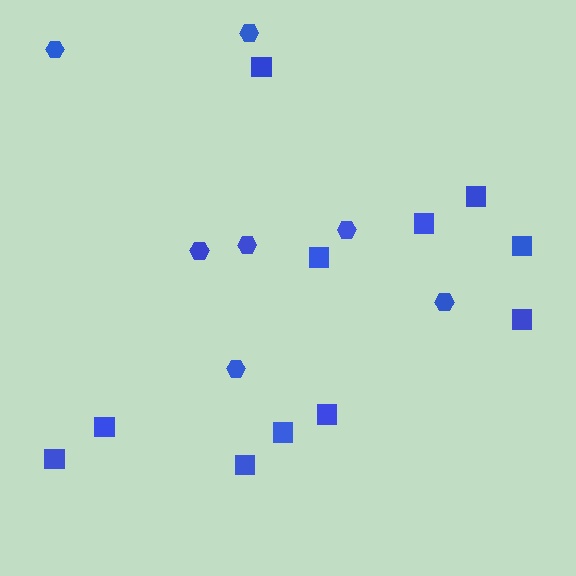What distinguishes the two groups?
There are 2 groups: one group of squares (11) and one group of hexagons (7).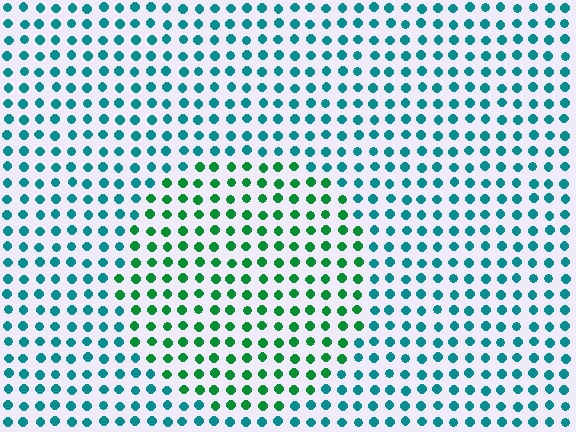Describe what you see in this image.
The image is filled with small teal elements in a uniform arrangement. A circle-shaped region is visible where the elements are tinted to a slightly different hue, forming a subtle color boundary.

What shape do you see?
I see a circle.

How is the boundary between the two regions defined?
The boundary is defined purely by a slight shift in hue (about 41 degrees). Spacing, size, and orientation are identical on both sides.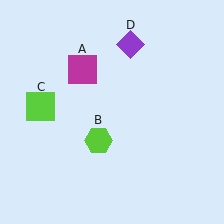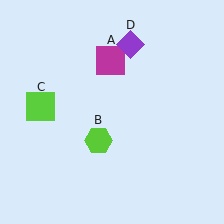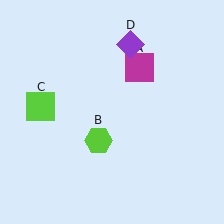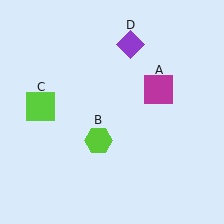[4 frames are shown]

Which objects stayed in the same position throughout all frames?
Lime hexagon (object B) and lime square (object C) and purple diamond (object D) remained stationary.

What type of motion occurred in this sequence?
The magenta square (object A) rotated clockwise around the center of the scene.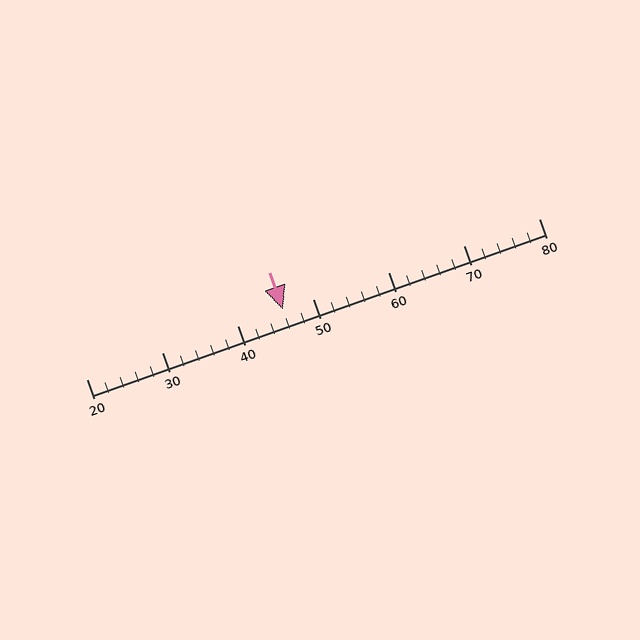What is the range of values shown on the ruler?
The ruler shows values from 20 to 80.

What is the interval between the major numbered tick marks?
The major tick marks are spaced 10 units apart.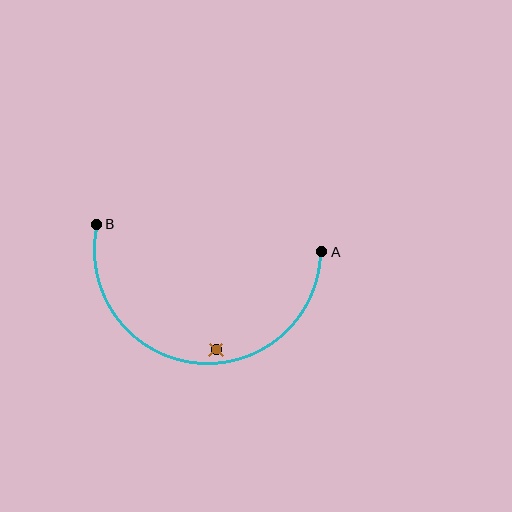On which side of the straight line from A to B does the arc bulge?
The arc bulges below the straight line connecting A and B.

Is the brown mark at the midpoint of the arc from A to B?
No — the brown mark does not lie on the arc at all. It sits slightly inside the curve.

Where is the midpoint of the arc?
The arc midpoint is the point on the curve farthest from the straight line joining A and B. It sits below that line.